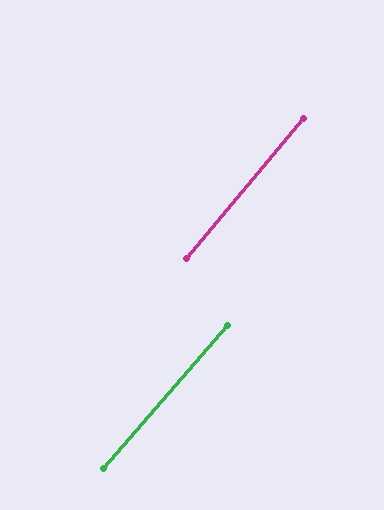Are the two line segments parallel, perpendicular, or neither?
Parallel — their directions differ by only 0.8°.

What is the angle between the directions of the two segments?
Approximately 1 degree.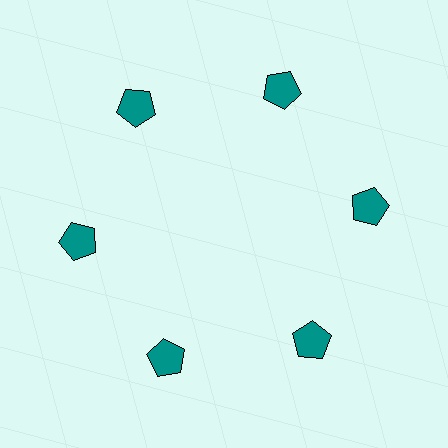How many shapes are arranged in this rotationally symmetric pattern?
There are 6 shapes, arranged in 6 groups of 1.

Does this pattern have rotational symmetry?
Yes, this pattern has 6-fold rotational symmetry. It looks the same after rotating 60 degrees around the center.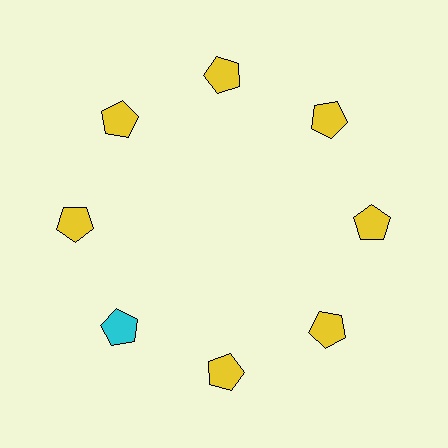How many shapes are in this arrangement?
There are 8 shapes arranged in a ring pattern.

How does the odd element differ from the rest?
It has a different color: cyan instead of yellow.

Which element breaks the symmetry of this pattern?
The cyan pentagon at roughly the 8 o'clock position breaks the symmetry. All other shapes are yellow pentagons.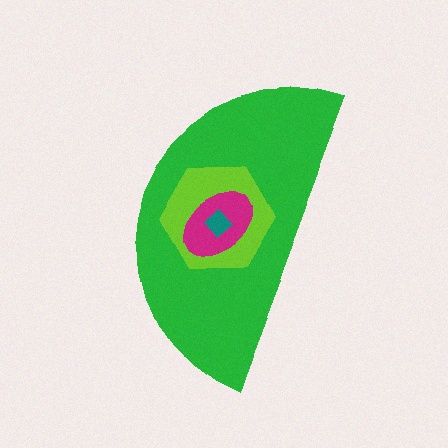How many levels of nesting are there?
4.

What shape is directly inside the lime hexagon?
The magenta ellipse.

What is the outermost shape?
The green semicircle.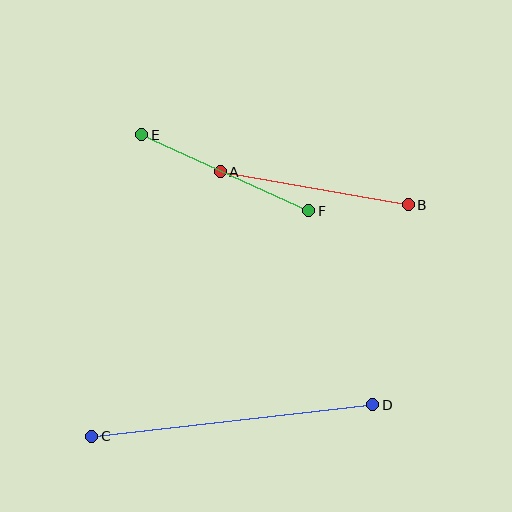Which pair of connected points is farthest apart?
Points C and D are farthest apart.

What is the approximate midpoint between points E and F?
The midpoint is at approximately (225, 173) pixels.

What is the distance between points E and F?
The distance is approximately 184 pixels.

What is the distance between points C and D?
The distance is approximately 283 pixels.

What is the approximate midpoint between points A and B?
The midpoint is at approximately (314, 188) pixels.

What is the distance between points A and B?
The distance is approximately 191 pixels.